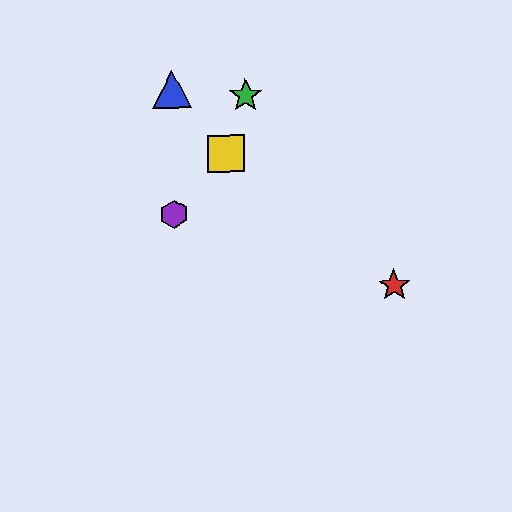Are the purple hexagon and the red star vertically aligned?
No, the purple hexagon is at x≈174 and the red star is at x≈394.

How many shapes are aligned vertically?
2 shapes (the blue triangle, the purple hexagon) are aligned vertically.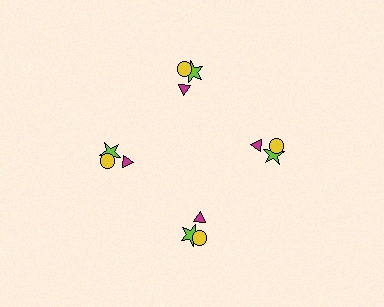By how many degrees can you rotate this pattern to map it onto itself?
The pattern maps onto itself every 90 degrees of rotation.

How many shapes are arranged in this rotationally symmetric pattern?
There are 12 shapes, arranged in 4 groups of 3.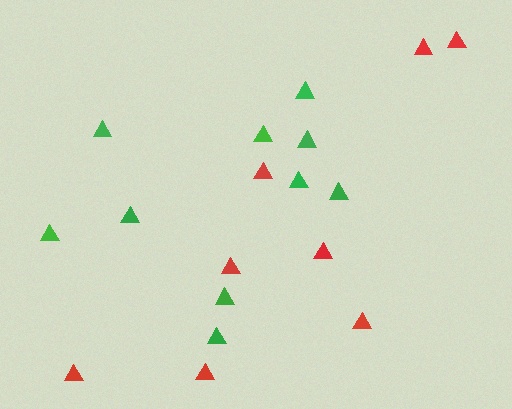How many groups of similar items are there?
There are 2 groups: one group of green triangles (10) and one group of red triangles (8).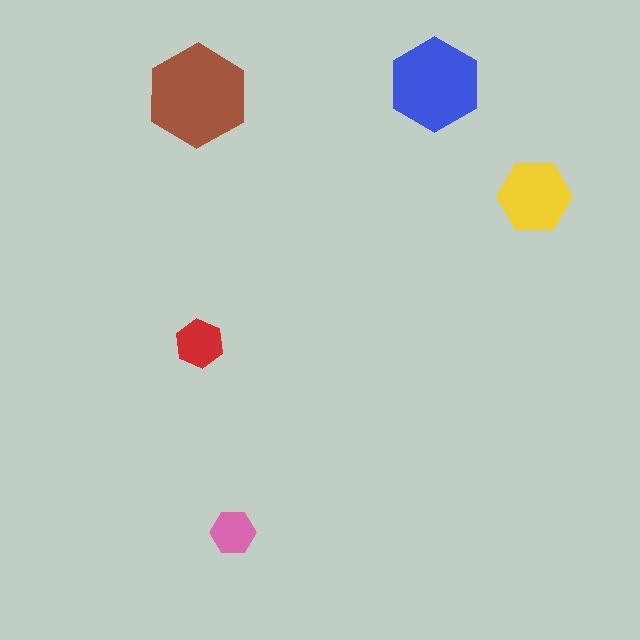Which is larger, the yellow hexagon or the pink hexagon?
The yellow one.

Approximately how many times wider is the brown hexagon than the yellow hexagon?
About 1.5 times wider.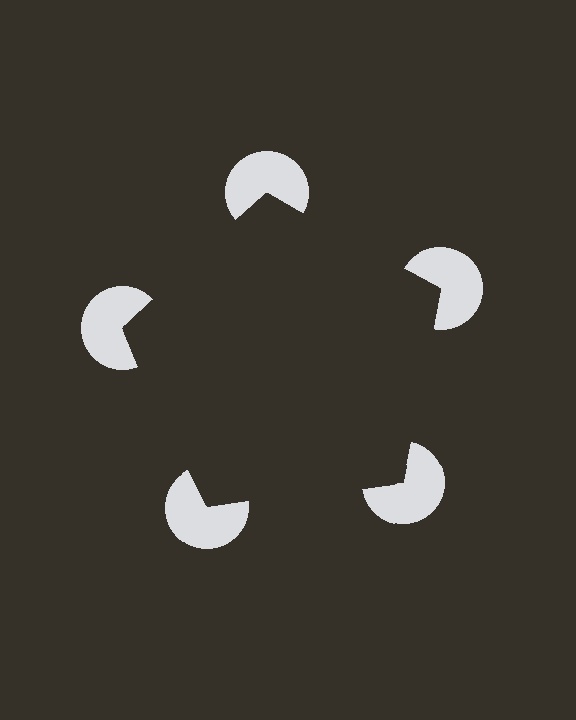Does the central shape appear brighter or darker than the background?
It typically appears slightly darker than the background, even though no actual brightness change is drawn.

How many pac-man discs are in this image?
There are 5 — one at each vertex of the illusory pentagon.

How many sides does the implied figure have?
5 sides.